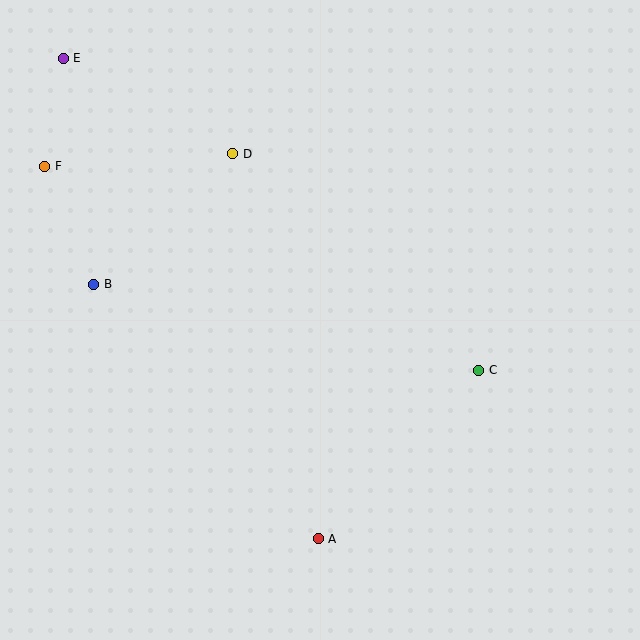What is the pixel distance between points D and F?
The distance between D and F is 188 pixels.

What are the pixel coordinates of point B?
Point B is at (94, 284).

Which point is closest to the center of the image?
Point C at (479, 370) is closest to the center.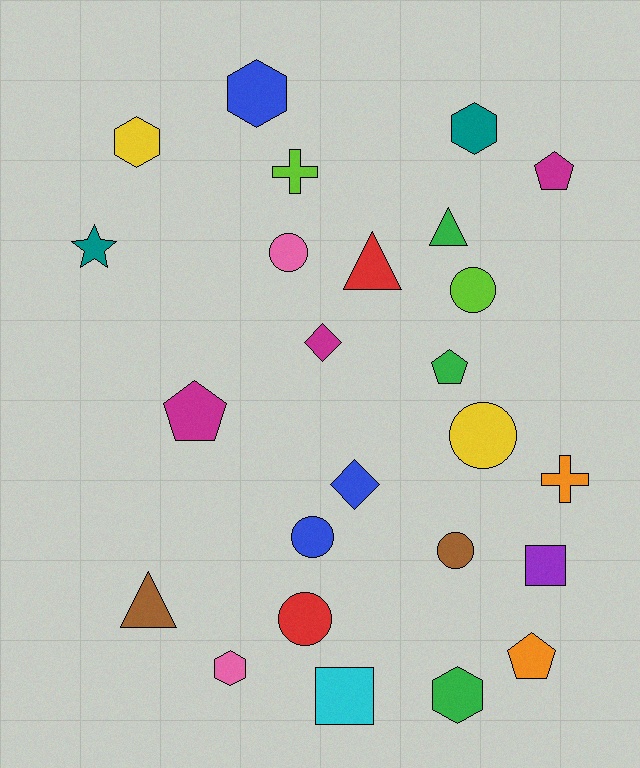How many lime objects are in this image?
There are 2 lime objects.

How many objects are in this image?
There are 25 objects.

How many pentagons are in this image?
There are 4 pentagons.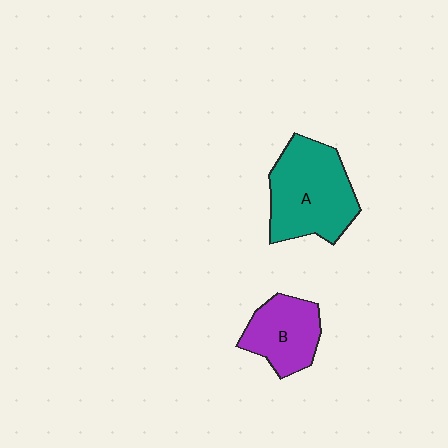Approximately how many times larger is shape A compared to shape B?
Approximately 1.6 times.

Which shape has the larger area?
Shape A (teal).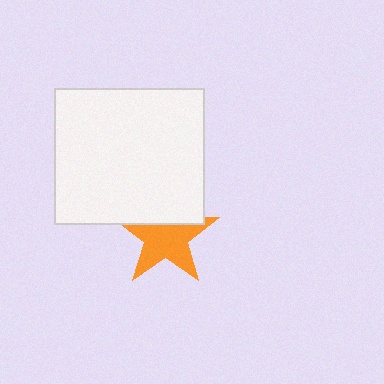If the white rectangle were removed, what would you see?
You would see the complete orange star.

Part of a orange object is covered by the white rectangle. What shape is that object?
It is a star.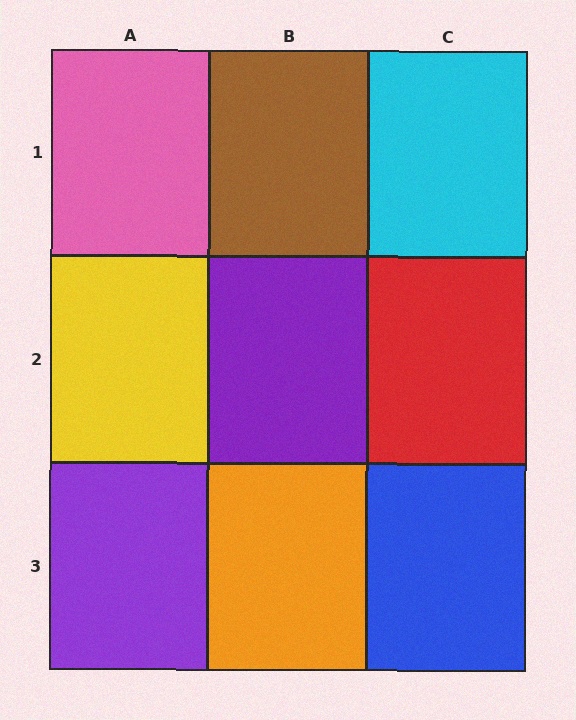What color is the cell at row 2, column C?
Red.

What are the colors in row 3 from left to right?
Purple, orange, blue.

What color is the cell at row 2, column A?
Yellow.